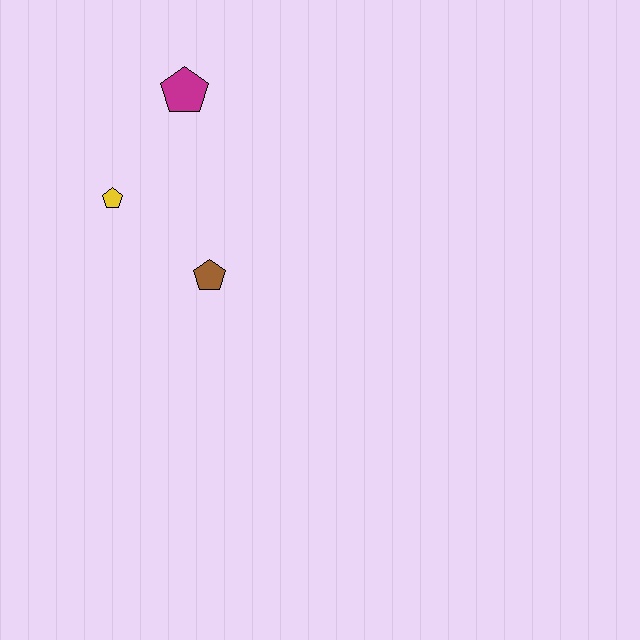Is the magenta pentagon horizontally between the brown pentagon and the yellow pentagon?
Yes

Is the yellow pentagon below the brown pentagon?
No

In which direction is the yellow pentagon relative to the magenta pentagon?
The yellow pentagon is below the magenta pentagon.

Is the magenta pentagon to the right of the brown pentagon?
No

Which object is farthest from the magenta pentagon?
The brown pentagon is farthest from the magenta pentagon.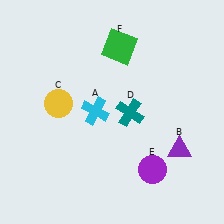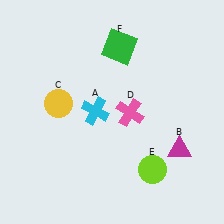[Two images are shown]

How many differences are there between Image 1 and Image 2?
There are 3 differences between the two images.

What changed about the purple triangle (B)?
In Image 1, B is purple. In Image 2, it changed to magenta.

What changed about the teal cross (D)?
In Image 1, D is teal. In Image 2, it changed to pink.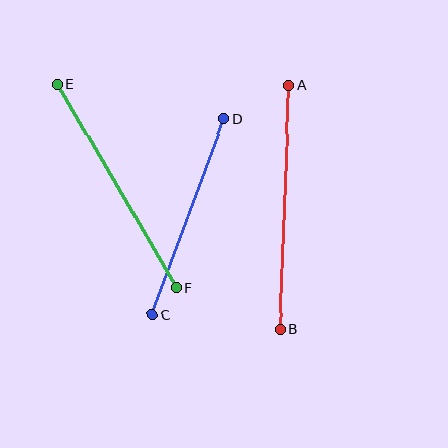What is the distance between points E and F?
The distance is approximately 236 pixels.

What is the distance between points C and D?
The distance is approximately 209 pixels.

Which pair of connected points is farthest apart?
Points A and B are farthest apart.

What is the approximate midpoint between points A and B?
The midpoint is at approximately (284, 207) pixels.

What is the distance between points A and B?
The distance is approximately 244 pixels.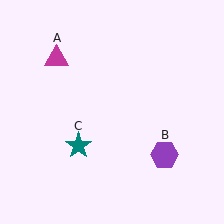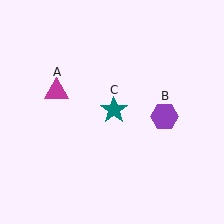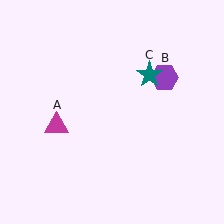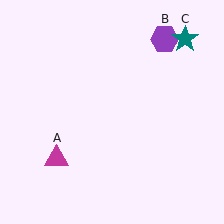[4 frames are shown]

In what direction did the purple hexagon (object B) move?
The purple hexagon (object B) moved up.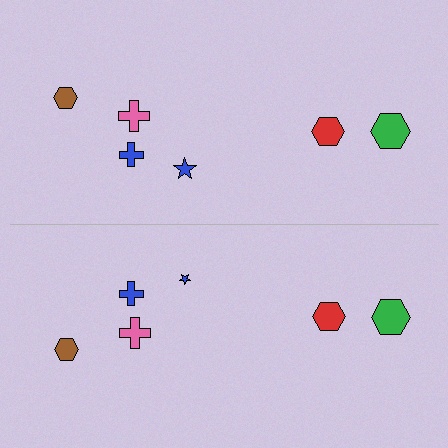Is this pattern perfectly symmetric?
No, the pattern is not perfectly symmetric. The blue star on the bottom side has a different size than its mirror counterpart.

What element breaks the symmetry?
The blue star on the bottom side has a different size than its mirror counterpart.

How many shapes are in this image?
There are 12 shapes in this image.